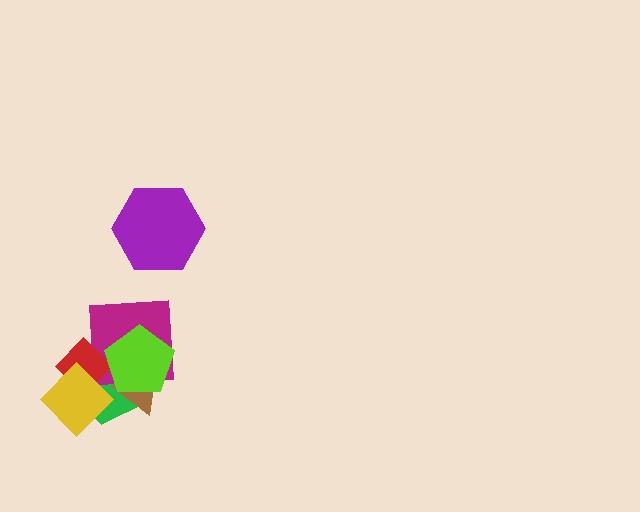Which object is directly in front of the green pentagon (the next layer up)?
The magenta square is directly in front of the green pentagon.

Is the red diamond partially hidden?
Yes, it is partially covered by another shape.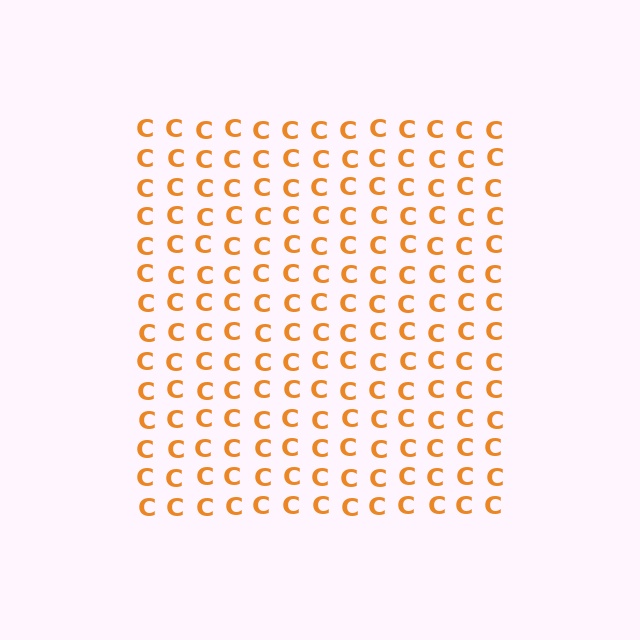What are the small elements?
The small elements are letter C's.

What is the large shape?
The large shape is a square.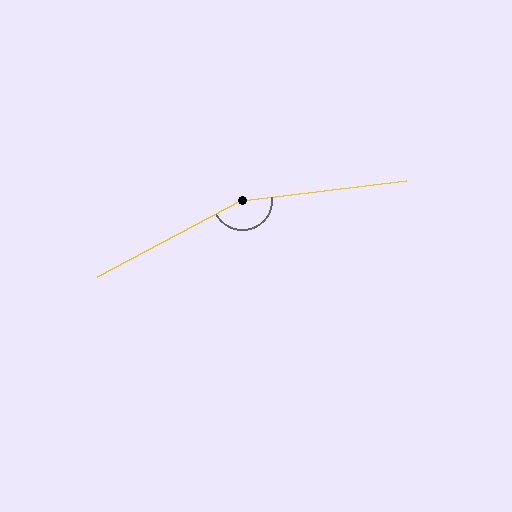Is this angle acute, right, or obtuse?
It is obtuse.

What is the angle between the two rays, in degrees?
Approximately 159 degrees.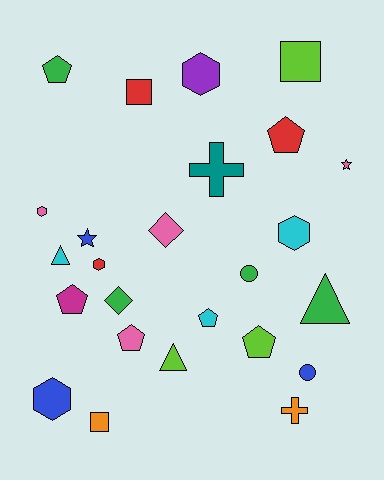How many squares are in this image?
There are 3 squares.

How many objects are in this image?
There are 25 objects.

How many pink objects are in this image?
There are 4 pink objects.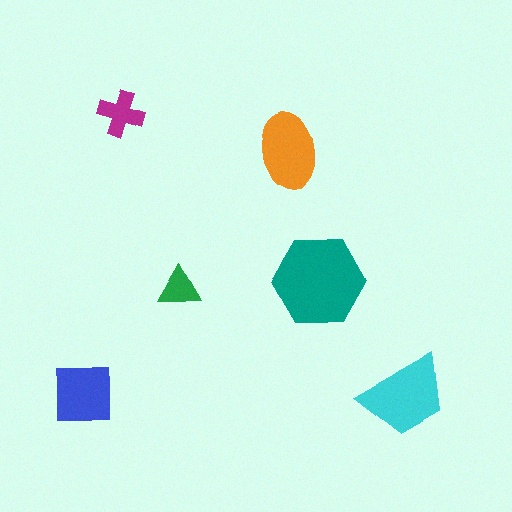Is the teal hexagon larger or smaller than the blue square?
Larger.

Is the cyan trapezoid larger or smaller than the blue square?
Larger.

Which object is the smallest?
The green triangle.